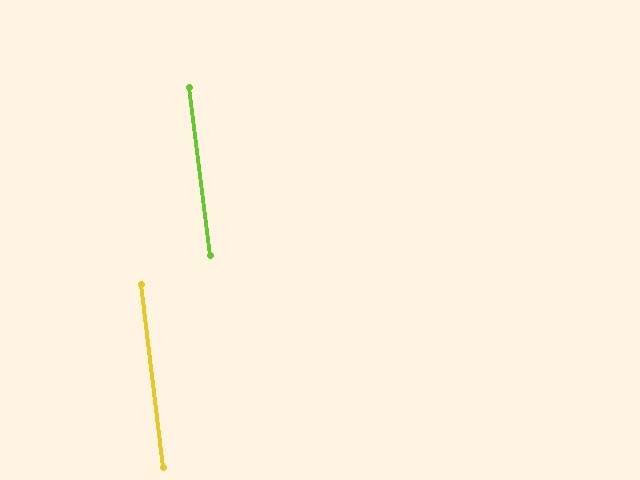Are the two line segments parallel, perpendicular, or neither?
Parallel — their directions differ by only 0.3°.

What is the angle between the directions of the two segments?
Approximately 0 degrees.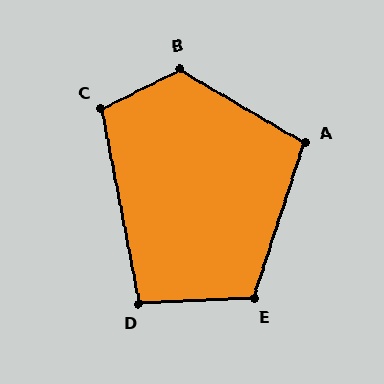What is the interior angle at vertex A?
Approximately 102 degrees (obtuse).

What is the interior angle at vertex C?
Approximately 105 degrees (obtuse).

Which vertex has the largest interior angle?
B, at approximately 123 degrees.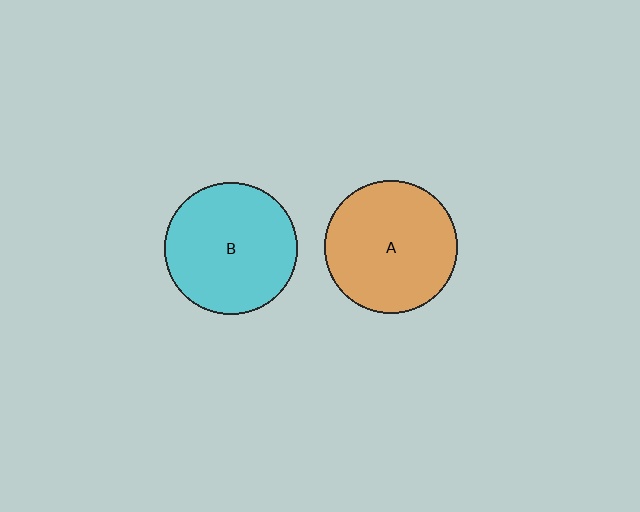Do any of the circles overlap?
No, none of the circles overlap.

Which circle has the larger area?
Circle A (orange).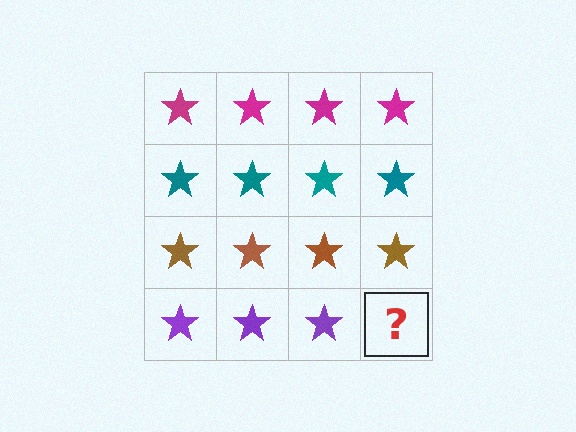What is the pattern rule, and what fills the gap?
The rule is that each row has a consistent color. The gap should be filled with a purple star.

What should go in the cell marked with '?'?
The missing cell should contain a purple star.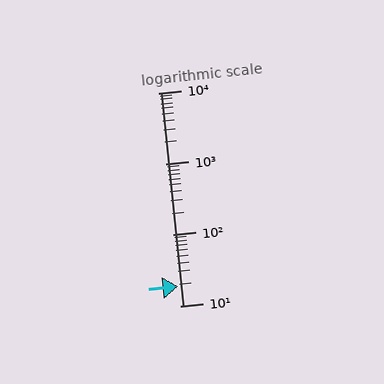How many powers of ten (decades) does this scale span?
The scale spans 3 decades, from 10 to 10000.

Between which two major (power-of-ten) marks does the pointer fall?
The pointer is between 10 and 100.